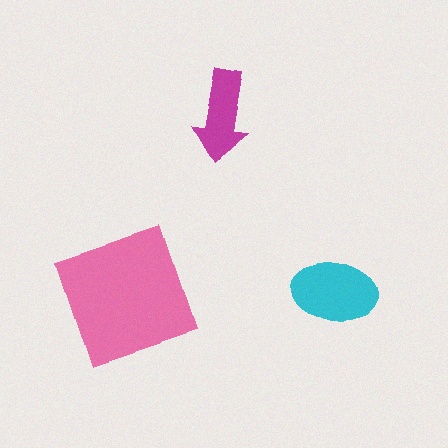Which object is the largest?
The pink square.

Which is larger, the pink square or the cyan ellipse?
The pink square.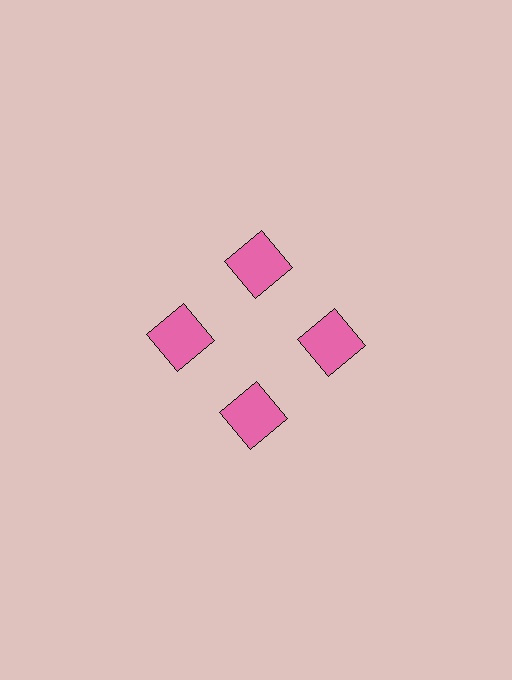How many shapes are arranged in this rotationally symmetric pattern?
There are 4 shapes, arranged in 4 groups of 1.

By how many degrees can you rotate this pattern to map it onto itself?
The pattern maps onto itself every 90 degrees of rotation.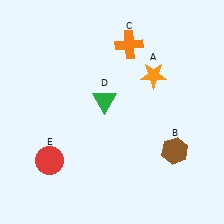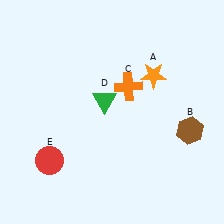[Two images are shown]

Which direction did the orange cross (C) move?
The orange cross (C) moved down.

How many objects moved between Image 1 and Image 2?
2 objects moved between the two images.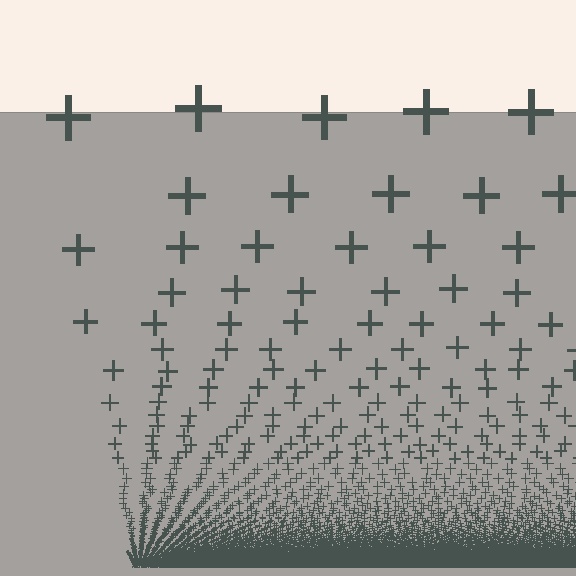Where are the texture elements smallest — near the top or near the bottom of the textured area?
Near the bottom.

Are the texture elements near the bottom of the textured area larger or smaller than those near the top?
Smaller. The gradient is inverted — elements near the bottom are smaller and denser.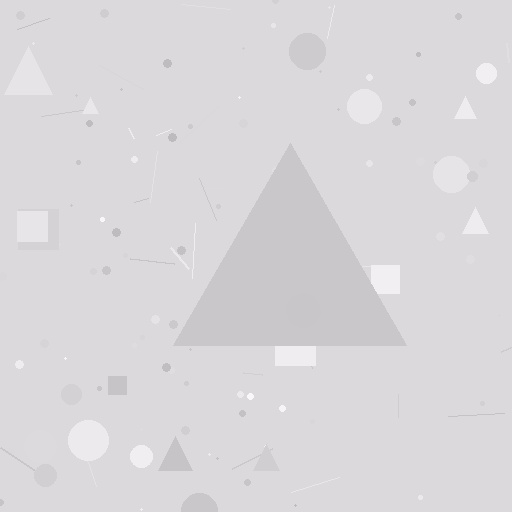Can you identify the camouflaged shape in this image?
The camouflaged shape is a triangle.